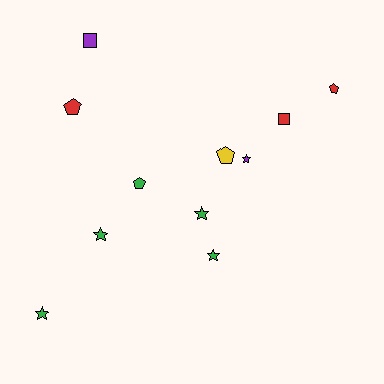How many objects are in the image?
There are 11 objects.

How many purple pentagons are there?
There are no purple pentagons.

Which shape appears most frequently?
Star, with 5 objects.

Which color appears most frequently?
Green, with 5 objects.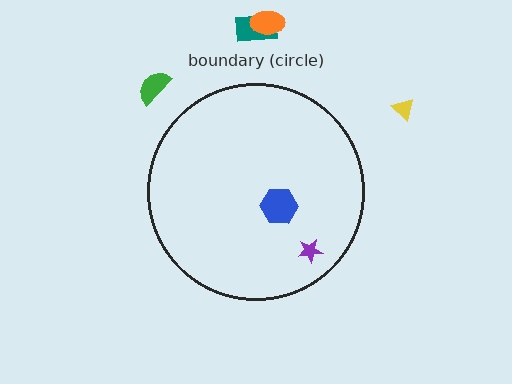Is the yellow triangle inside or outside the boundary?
Outside.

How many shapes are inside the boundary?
2 inside, 4 outside.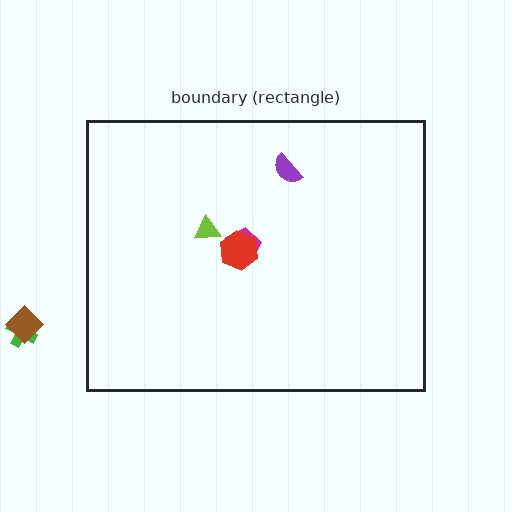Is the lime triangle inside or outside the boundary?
Inside.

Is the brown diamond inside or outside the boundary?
Outside.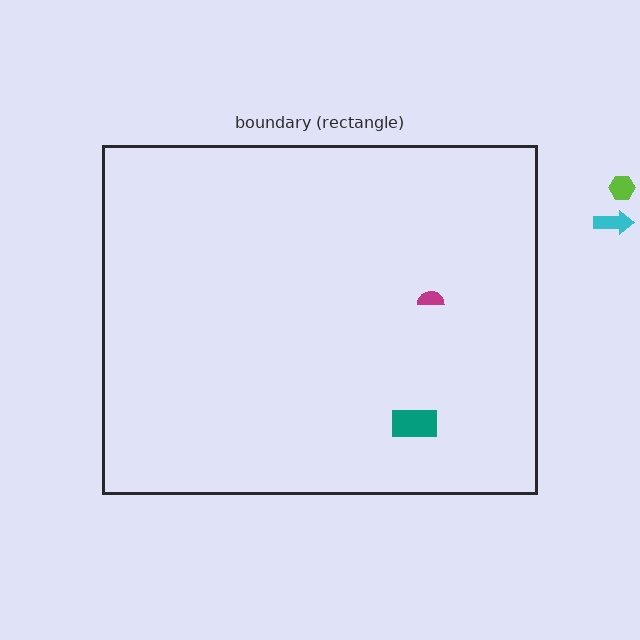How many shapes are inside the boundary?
2 inside, 2 outside.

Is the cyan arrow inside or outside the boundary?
Outside.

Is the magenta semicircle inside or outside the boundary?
Inside.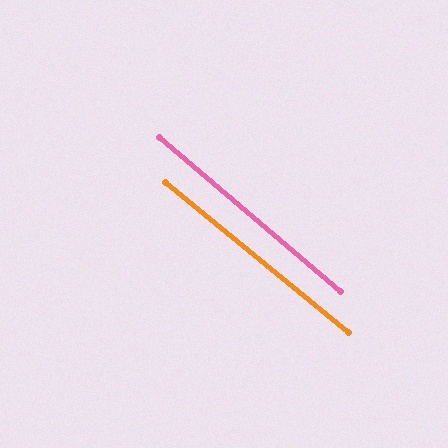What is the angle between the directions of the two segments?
Approximately 1 degree.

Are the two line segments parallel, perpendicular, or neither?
Parallel — their directions differ by only 0.9°.